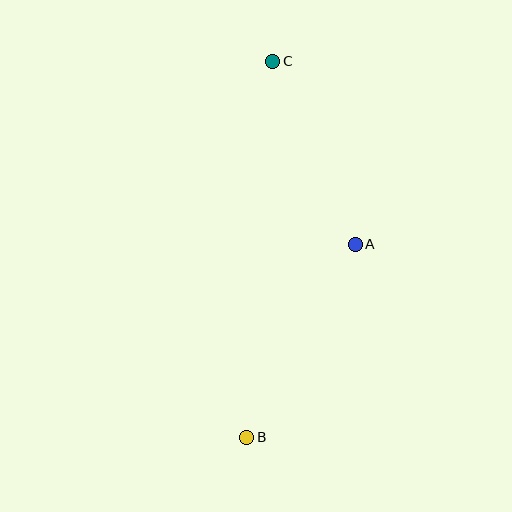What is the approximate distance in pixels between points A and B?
The distance between A and B is approximately 221 pixels.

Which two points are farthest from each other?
Points B and C are farthest from each other.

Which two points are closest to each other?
Points A and C are closest to each other.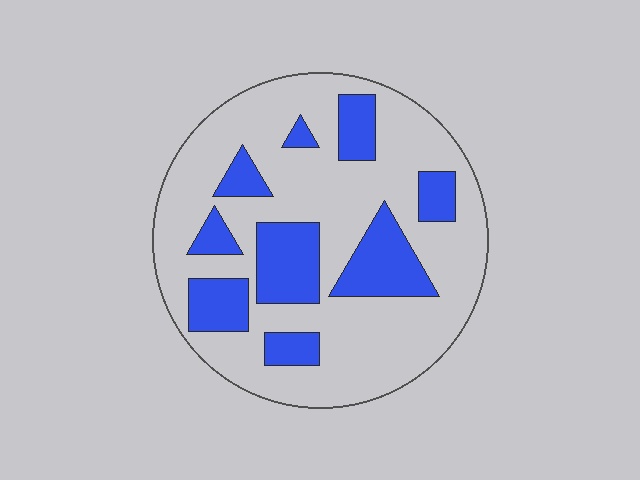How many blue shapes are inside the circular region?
9.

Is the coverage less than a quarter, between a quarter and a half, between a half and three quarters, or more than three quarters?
Between a quarter and a half.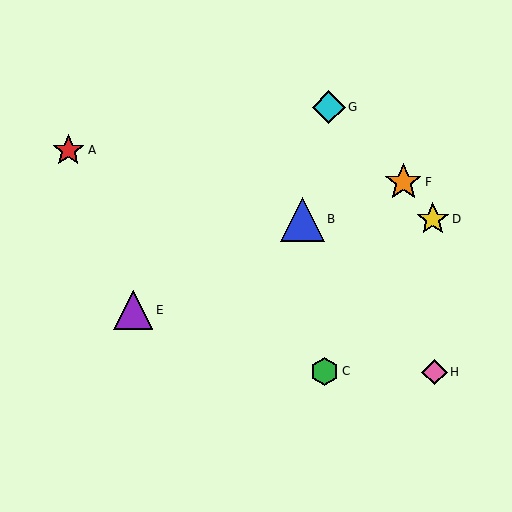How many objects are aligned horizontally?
2 objects (B, D) are aligned horizontally.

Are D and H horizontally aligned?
No, D is at y≈219 and H is at y≈372.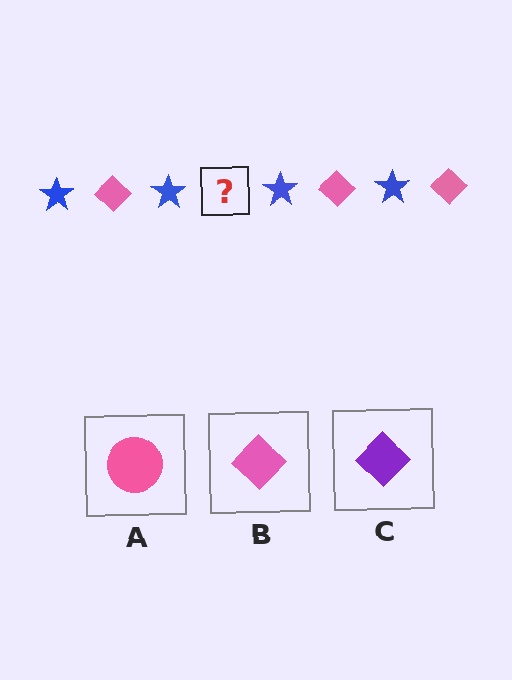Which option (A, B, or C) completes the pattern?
B.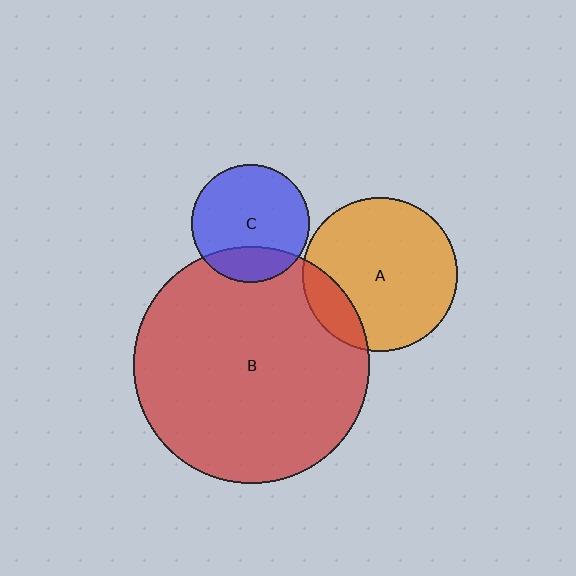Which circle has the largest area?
Circle B (red).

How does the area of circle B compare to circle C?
Approximately 4.0 times.